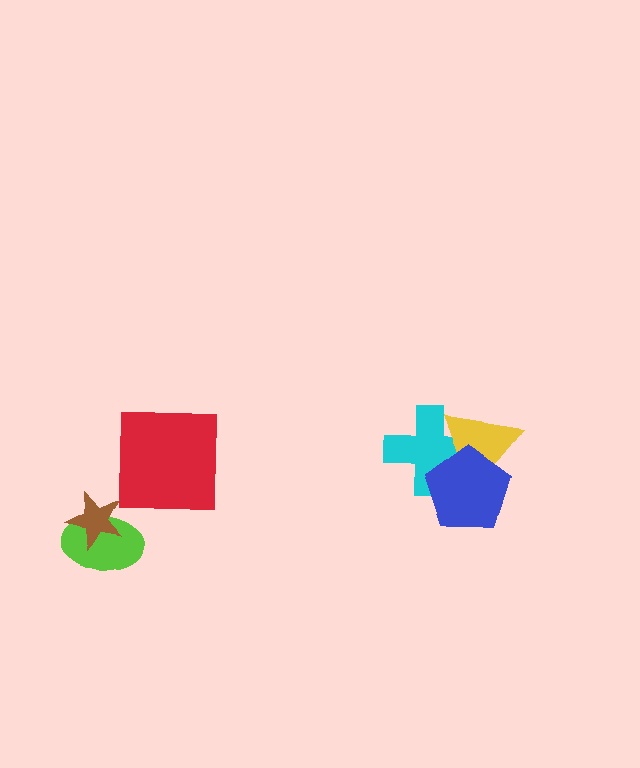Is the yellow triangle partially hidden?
Yes, it is partially covered by another shape.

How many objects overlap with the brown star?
1 object overlaps with the brown star.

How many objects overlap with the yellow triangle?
2 objects overlap with the yellow triangle.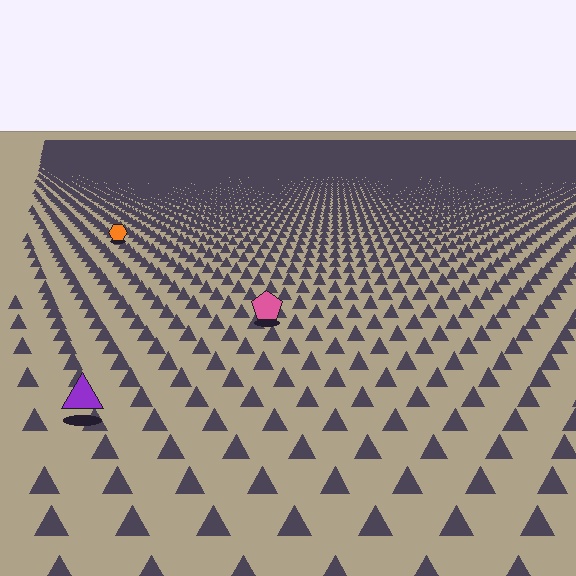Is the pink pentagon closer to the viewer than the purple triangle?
No. The purple triangle is closer — you can tell from the texture gradient: the ground texture is coarser near it.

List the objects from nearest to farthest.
From nearest to farthest: the purple triangle, the pink pentagon, the orange hexagon.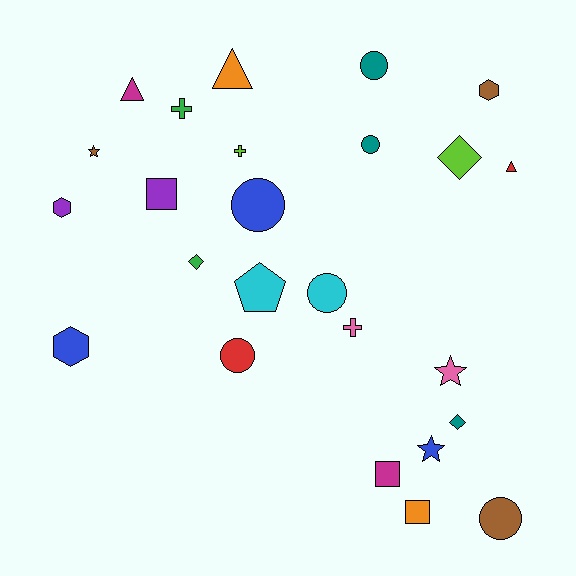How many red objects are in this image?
There are 2 red objects.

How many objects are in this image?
There are 25 objects.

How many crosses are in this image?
There are 3 crosses.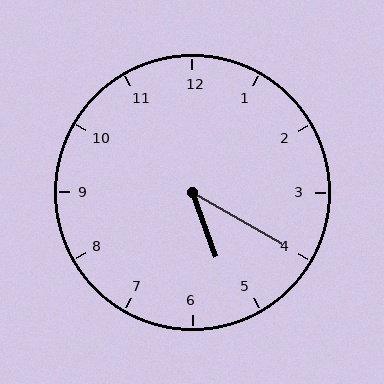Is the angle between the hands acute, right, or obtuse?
It is acute.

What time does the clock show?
5:20.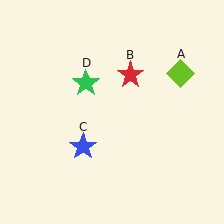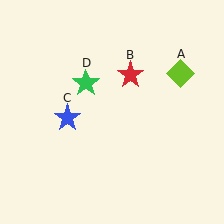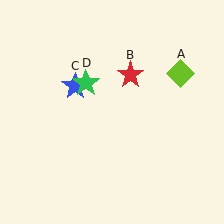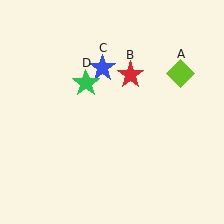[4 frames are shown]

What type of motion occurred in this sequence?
The blue star (object C) rotated clockwise around the center of the scene.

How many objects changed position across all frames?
1 object changed position: blue star (object C).